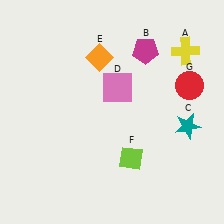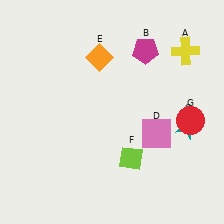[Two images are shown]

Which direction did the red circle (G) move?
The red circle (G) moved down.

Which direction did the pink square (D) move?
The pink square (D) moved down.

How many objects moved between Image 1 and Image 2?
2 objects moved between the two images.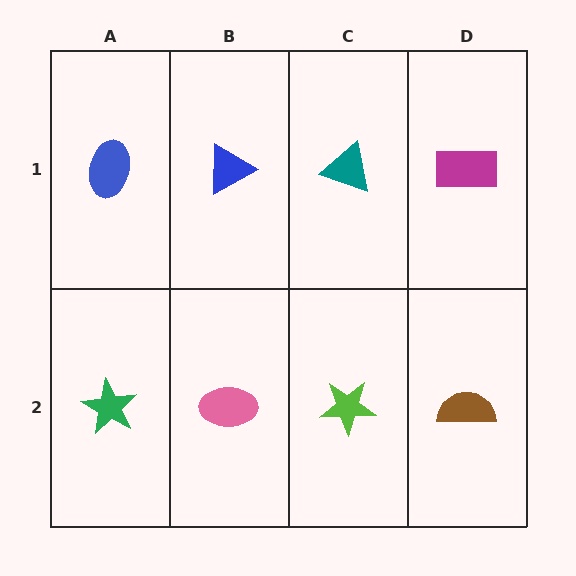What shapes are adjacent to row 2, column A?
A blue ellipse (row 1, column A), a pink ellipse (row 2, column B).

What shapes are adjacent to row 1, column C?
A lime star (row 2, column C), a blue triangle (row 1, column B), a magenta rectangle (row 1, column D).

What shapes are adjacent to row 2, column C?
A teal triangle (row 1, column C), a pink ellipse (row 2, column B), a brown semicircle (row 2, column D).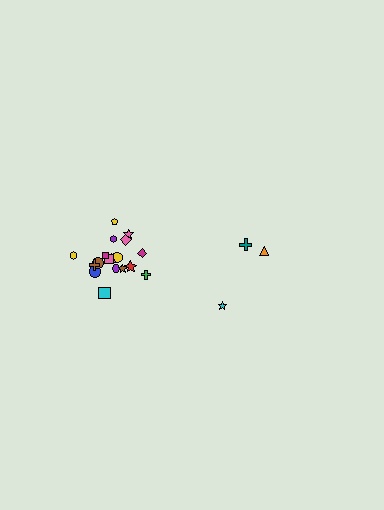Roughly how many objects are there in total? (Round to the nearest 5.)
Roughly 20 objects in total.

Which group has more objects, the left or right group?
The left group.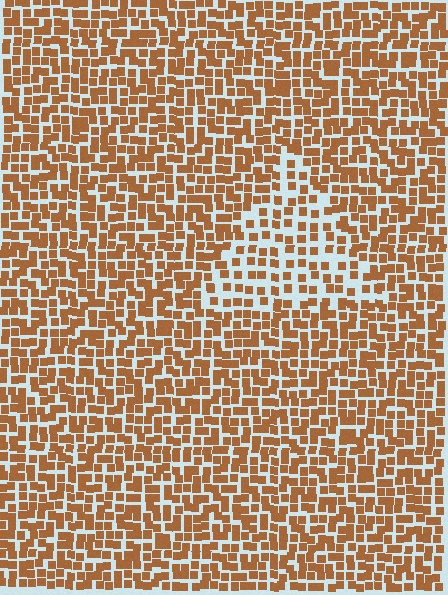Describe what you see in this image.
The image contains small brown elements arranged at two different densities. A triangle-shaped region is visible where the elements are less densely packed than the surrounding area.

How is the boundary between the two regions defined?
The boundary is defined by a change in element density (approximately 1.8x ratio). All elements are the same color, size, and shape.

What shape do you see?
I see a triangle.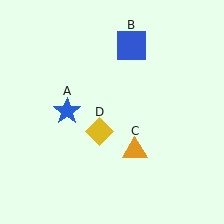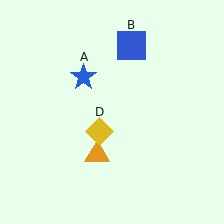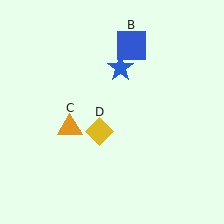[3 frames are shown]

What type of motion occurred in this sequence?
The blue star (object A), orange triangle (object C) rotated clockwise around the center of the scene.